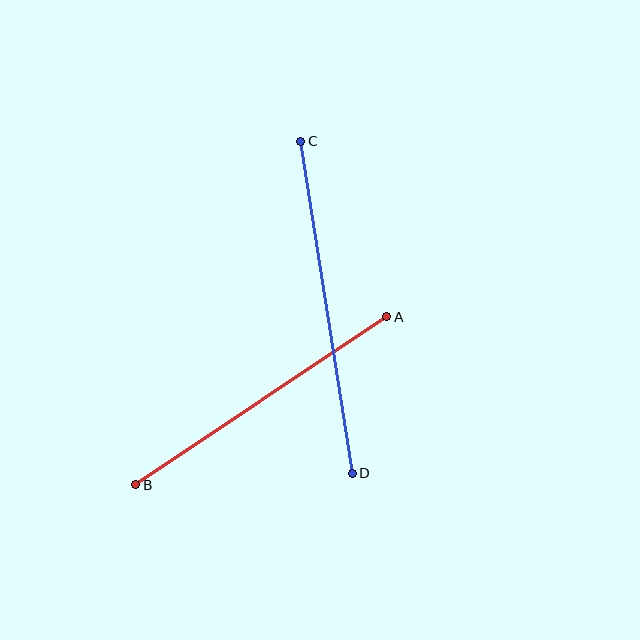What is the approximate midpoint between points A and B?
The midpoint is at approximately (261, 401) pixels.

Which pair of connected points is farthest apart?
Points C and D are farthest apart.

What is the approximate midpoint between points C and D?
The midpoint is at approximately (326, 307) pixels.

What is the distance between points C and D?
The distance is approximately 336 pixels.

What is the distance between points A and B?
The distance is approximately 302 pixels.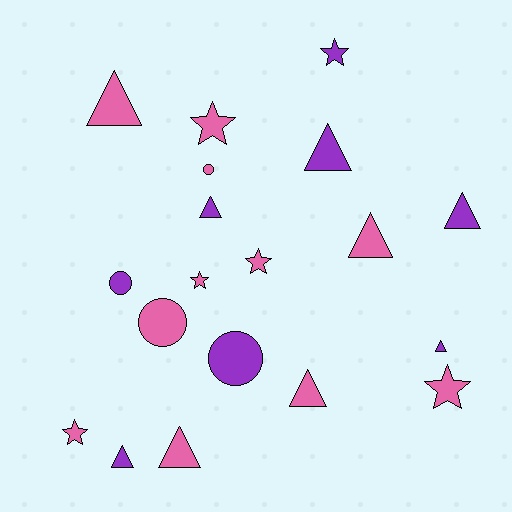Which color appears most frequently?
Pink, with 11 objects.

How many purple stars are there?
There is 1 purple star.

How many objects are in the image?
There are 19 objects.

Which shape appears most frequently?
Triangle, with 9 objects.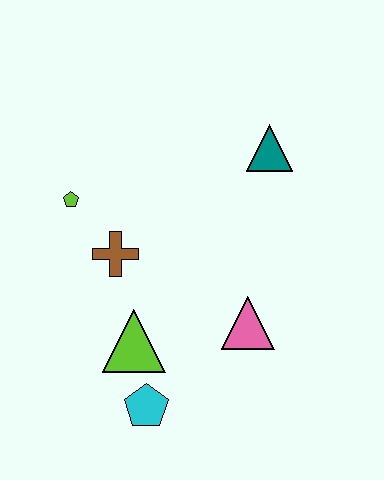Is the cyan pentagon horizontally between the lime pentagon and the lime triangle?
No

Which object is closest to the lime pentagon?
The brown cross is closest to the lime pentagon.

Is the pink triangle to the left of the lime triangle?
No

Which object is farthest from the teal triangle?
The cyan pentagon is farthest from the teal triangle.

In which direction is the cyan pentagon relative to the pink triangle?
The cyan pentagon is to the left of the pink triangle.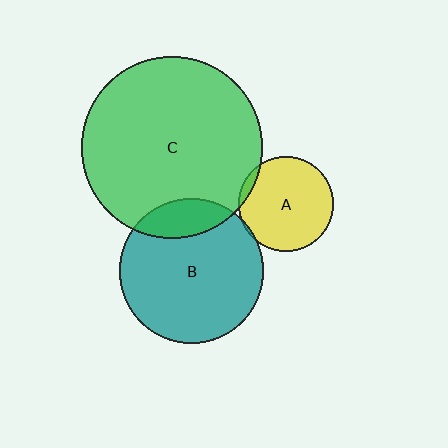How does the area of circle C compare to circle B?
Approximately 1.6 times.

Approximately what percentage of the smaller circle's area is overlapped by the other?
Approximately 15%.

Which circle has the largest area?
Circle C (green).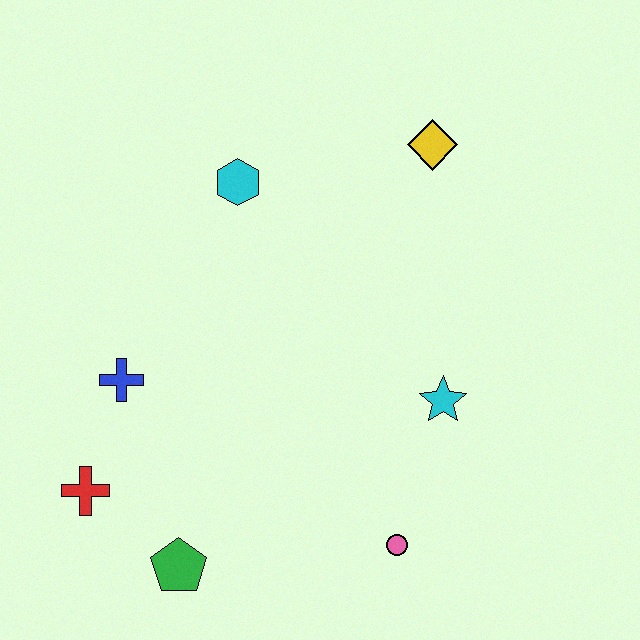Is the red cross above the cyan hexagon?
No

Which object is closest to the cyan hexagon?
The yellow diamond is closest to the cyan hexagon.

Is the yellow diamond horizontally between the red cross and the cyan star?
Yes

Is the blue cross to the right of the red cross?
Yes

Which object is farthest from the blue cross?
The yellow diamond is farthest from the blue cross.